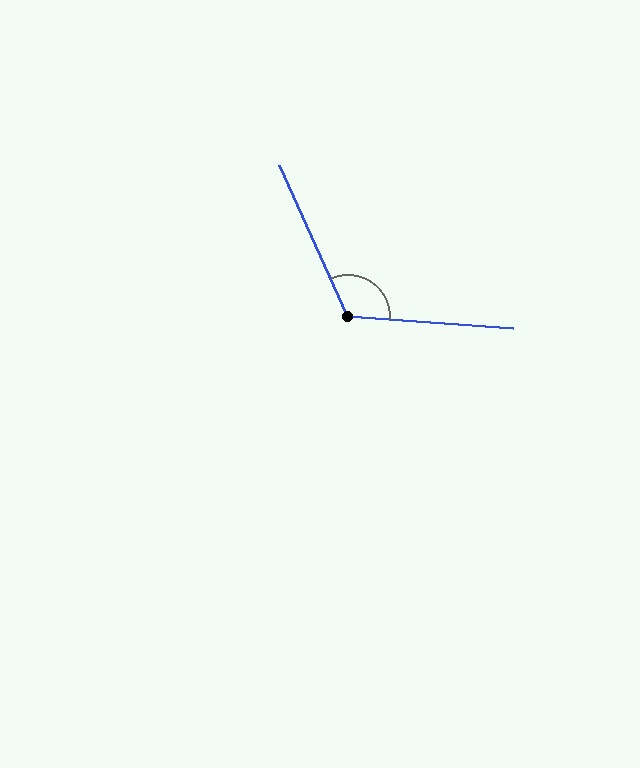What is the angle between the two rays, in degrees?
Approximately 118 degrees.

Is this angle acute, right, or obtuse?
It is obtuse.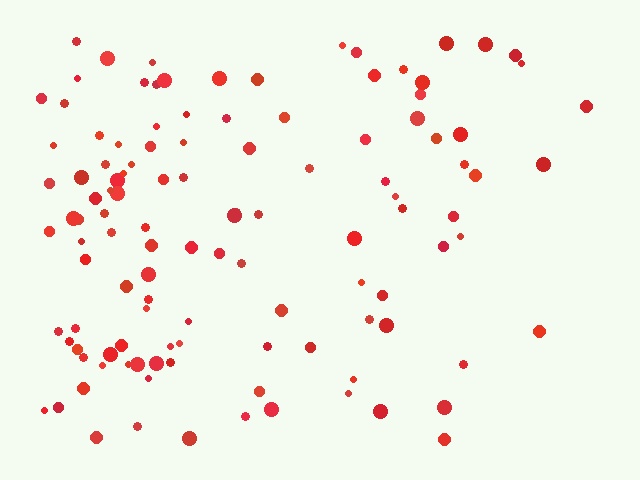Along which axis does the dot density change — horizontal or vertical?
Horizontal.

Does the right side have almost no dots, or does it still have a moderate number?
Still a moderate number, just noticeably fewer than the left.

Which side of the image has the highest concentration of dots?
The left.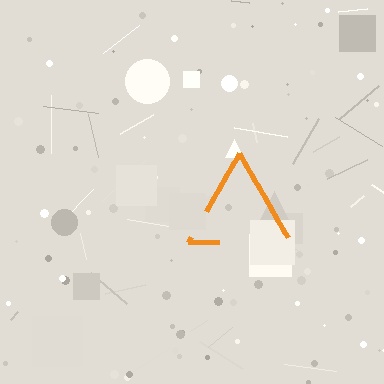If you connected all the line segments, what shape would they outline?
They would outline a triangle.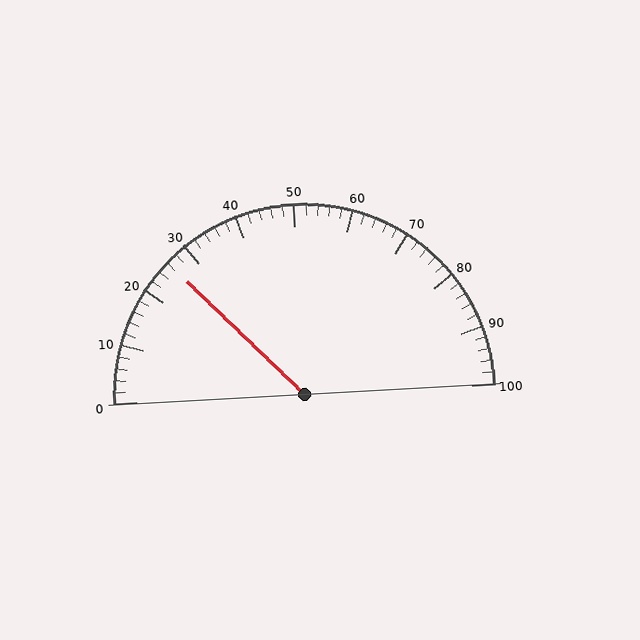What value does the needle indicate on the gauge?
The needle indicates approximately 26.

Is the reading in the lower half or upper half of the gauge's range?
The reading is in the lower half of the range (0 to 100).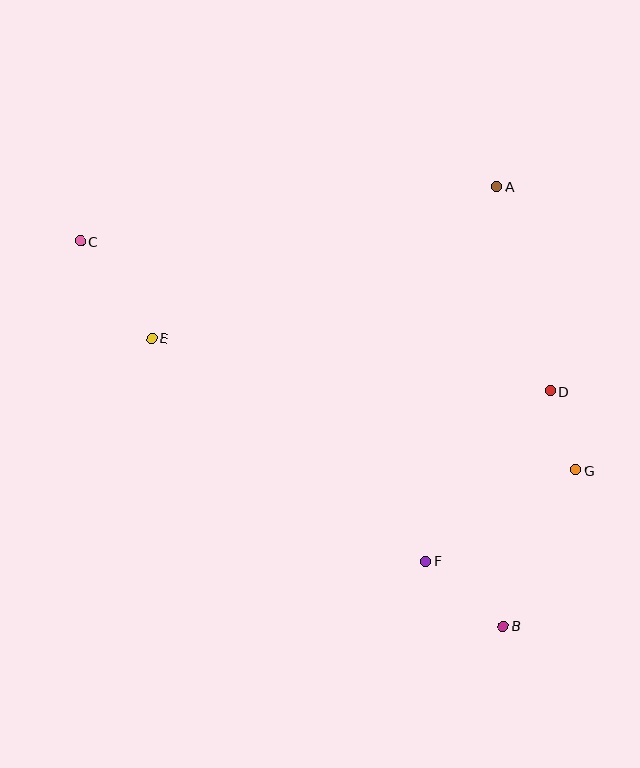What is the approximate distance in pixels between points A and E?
The distance between A and E is approximately 377 pixels.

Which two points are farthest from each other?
Points B and C are farthest from each other.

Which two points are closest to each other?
Points D and G are closest to each other.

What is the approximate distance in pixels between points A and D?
The distance between A and D is approximately 211 pixels.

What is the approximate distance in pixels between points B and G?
The distance between B and G is approximately 172 pixels.